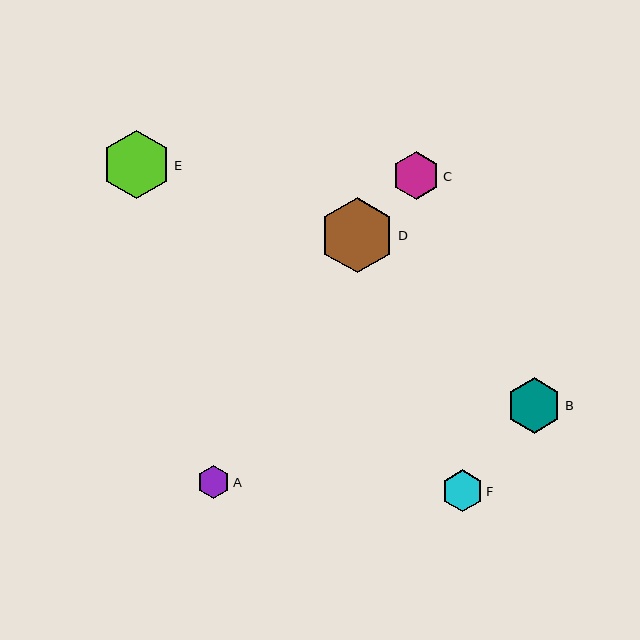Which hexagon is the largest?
Hexagon D is the largest with a size of approximately 75 pixels.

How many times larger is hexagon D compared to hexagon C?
Hexagon D is approximately 1.6 times the size of hexagon C.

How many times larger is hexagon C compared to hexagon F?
Hexagon C is approximately 1.1 times the size of hexagon F.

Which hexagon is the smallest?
Hexagon A is the smallest with a size of approximately 33 pixels.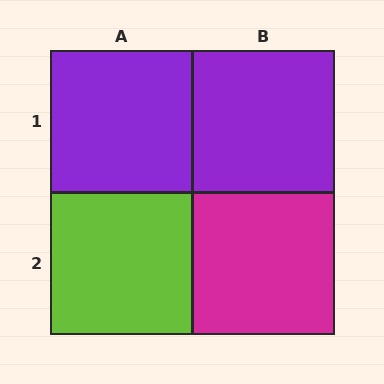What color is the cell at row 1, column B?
Purple.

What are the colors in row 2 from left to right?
Lime, magenta.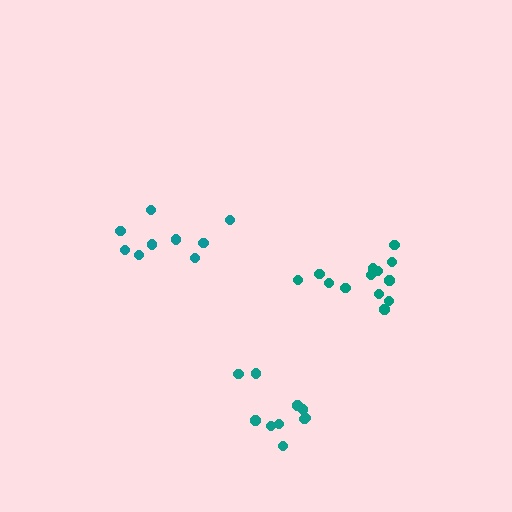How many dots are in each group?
Group 1: 13 dots, Group 2: 9 dots, Group 3: 10 dots (32 total).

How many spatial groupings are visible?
There are 3 spatial groupings.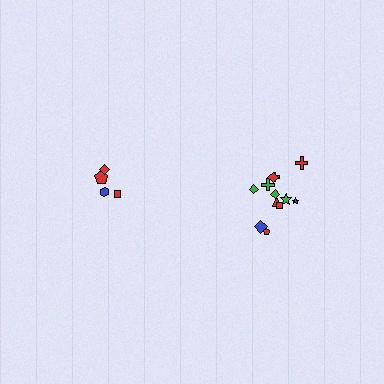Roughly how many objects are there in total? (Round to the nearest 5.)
Roughly 15 objects in total.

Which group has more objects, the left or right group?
The right group.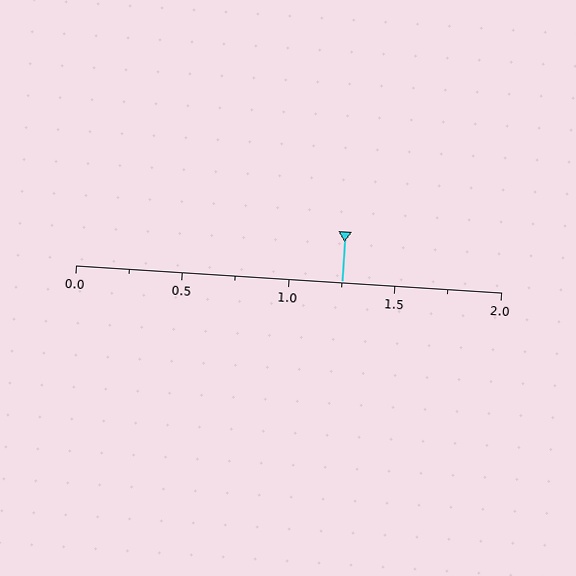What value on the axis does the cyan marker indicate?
The marker indicates approximately 1.25.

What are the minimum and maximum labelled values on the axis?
The axis runs from 0.0 to 2.0.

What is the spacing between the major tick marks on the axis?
The major ticks are spaced 0.5 apart.